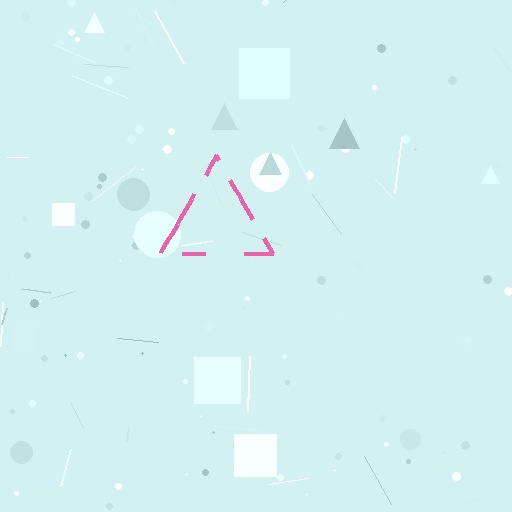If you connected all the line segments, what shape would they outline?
They would outline a triangle.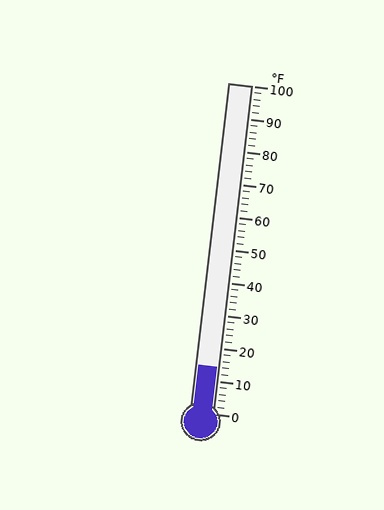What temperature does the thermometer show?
The thermometer shows approximately 14°F.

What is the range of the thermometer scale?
The thermometer scale ranges from 0°F to 100°F.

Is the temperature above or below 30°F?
The temperature is below 30°F.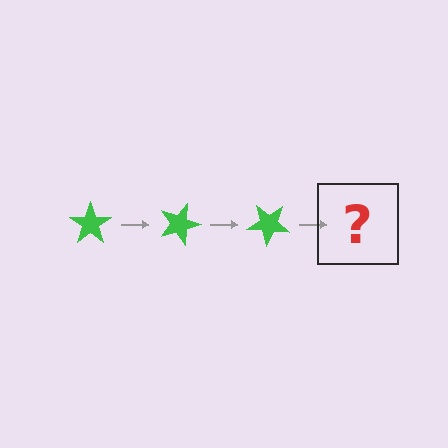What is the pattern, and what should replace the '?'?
The pattern is that the star rotates 20 degrees each step. The '?' should be a green star rotated 60 degrees.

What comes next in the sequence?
The next element should be a green star rotated 60 degrees.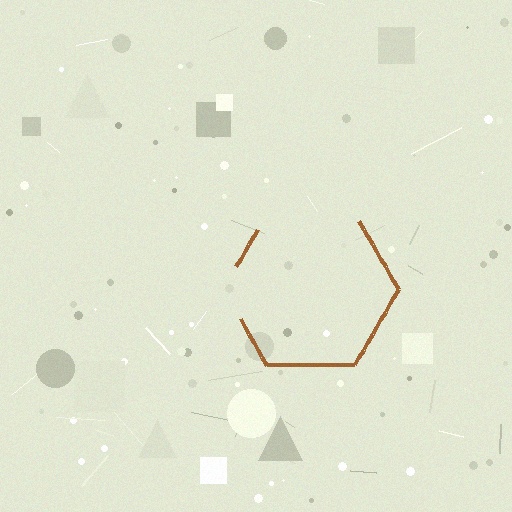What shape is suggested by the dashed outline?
The dashed outline suggests a hexagon.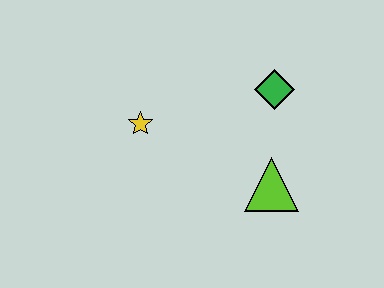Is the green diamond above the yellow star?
Yes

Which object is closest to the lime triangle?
The green diamond is closest to the lime triangle.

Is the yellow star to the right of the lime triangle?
No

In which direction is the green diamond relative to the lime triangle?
The green diamond is above the lime triangle.